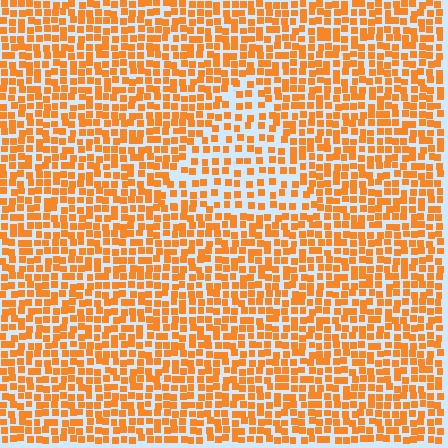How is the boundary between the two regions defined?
The boundary is defined by a change in element density (approximately 1.7x ratio). All elements are the same color, size, and shape.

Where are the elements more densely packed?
The elements are more densely packed outside the triangle boundary.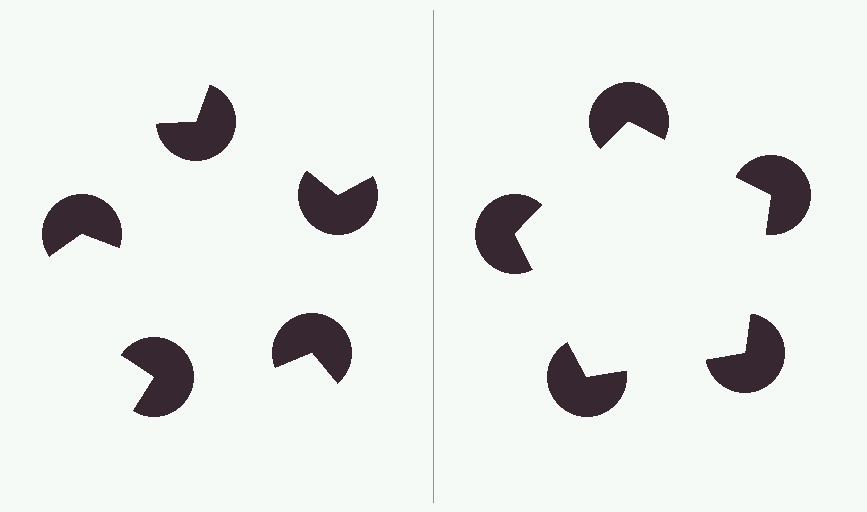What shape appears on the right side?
An illusory pentagon.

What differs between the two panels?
The pac-man discs are positioned identically on both sides; only the wedge orientations differ. On the right they align to a pentagon; on the left they are misaligned.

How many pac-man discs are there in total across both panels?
10 — 5 on each side.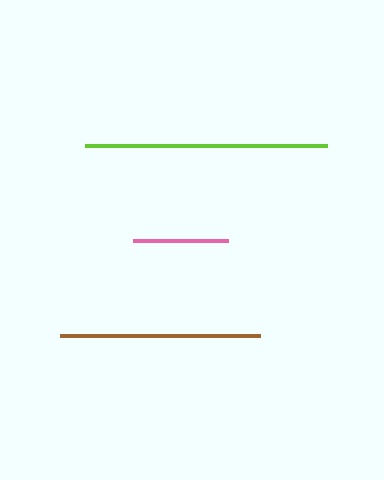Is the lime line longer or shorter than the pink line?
The lime line is longer than the pink line.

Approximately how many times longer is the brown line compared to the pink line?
The brown line is approximately 2.1 times the length of the pink line.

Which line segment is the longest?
The lime line is the longest at approximately 242 pixels.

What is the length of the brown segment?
The brown segment is approximately 201 pixels long.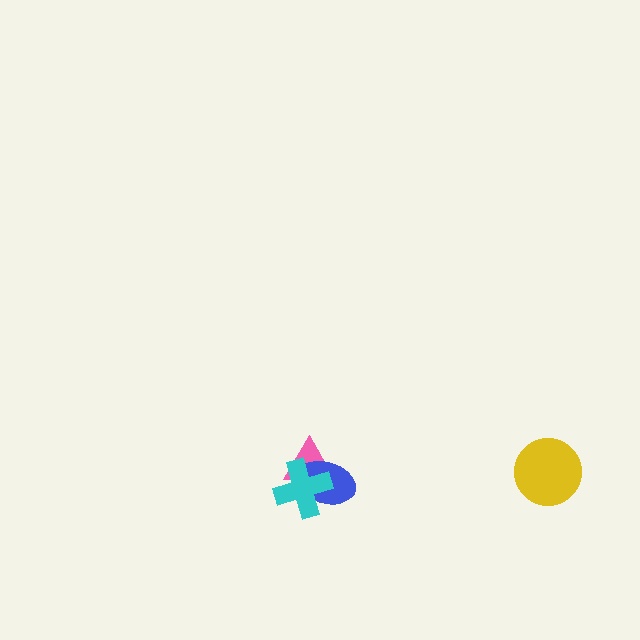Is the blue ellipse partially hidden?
Yes, it is partially covered by another shape.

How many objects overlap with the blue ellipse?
2 objects overlap with the blue ellipse.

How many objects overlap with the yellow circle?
0 objects overlap with the yellow circle.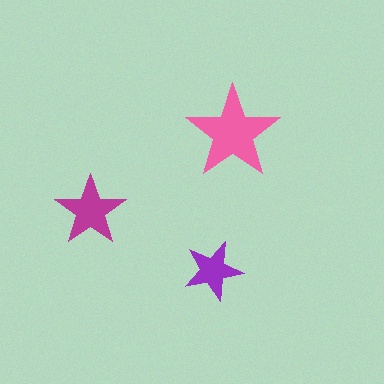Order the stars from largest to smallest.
the pink one, the magenta one, the purple one.